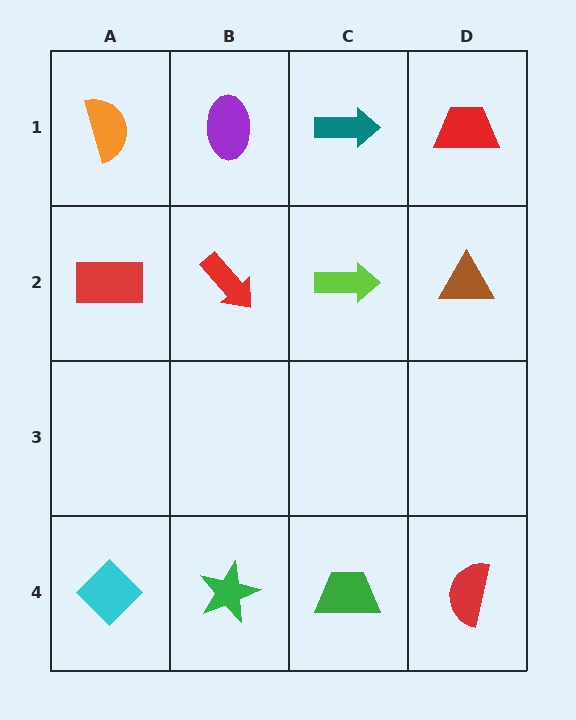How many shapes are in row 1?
4 shapes.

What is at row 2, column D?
A brown triangle.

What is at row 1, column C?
A teal arrow.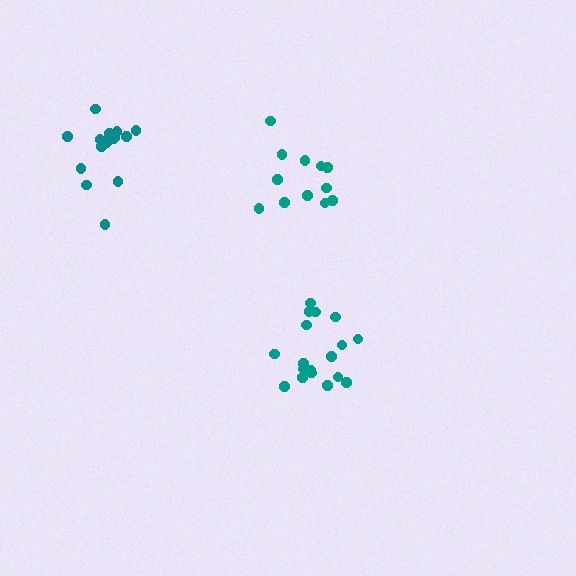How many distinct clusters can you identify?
There are 3 distinct clusters.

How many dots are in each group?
Group 1: 12 dots, Group 2: 16 dots, Group 3: 18 dots (46 total).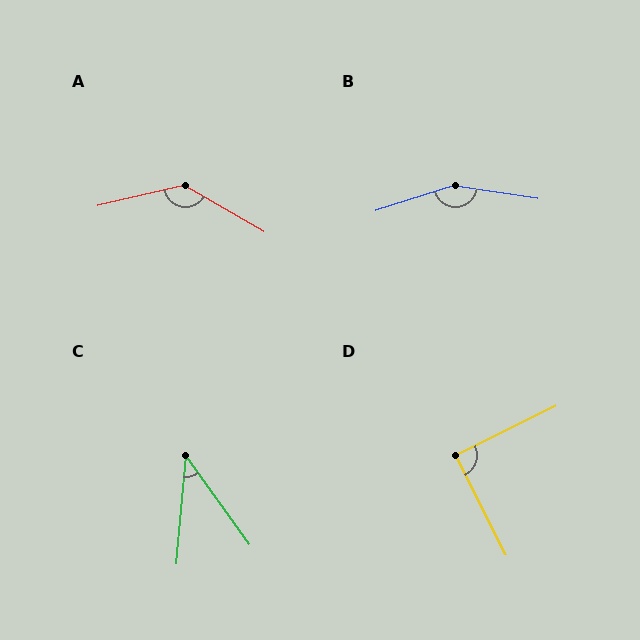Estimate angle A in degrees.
Approximately 137 degrees.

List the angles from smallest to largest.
C (40°), D (89°), A (137°), B (153°).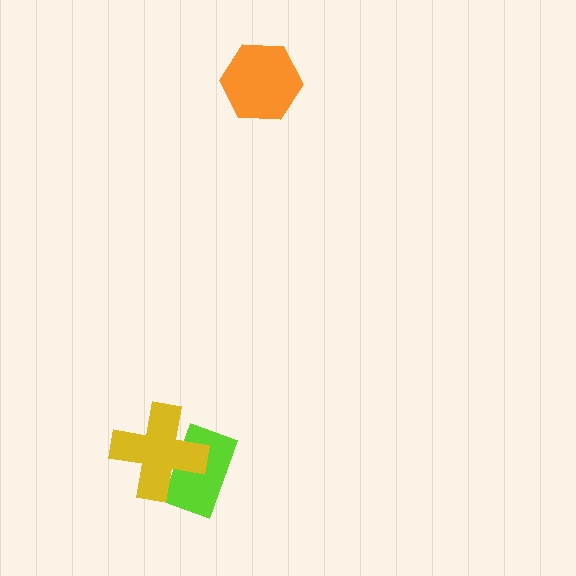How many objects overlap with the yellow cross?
1 object overlaps with the yellow cross.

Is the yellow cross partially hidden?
No, no other shape covers it.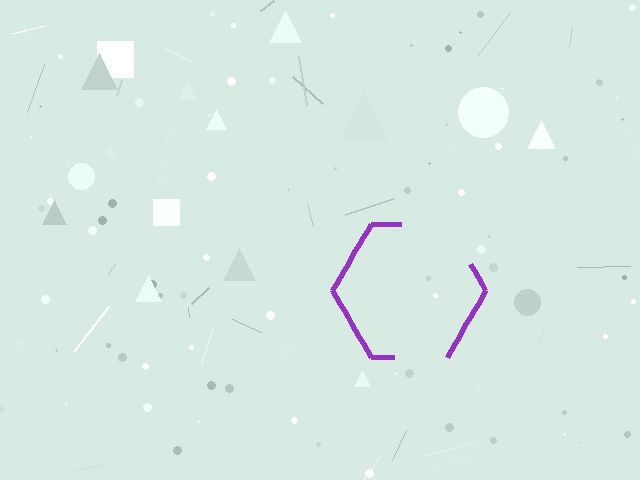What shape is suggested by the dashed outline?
The dashed outline suggests a hexagon.